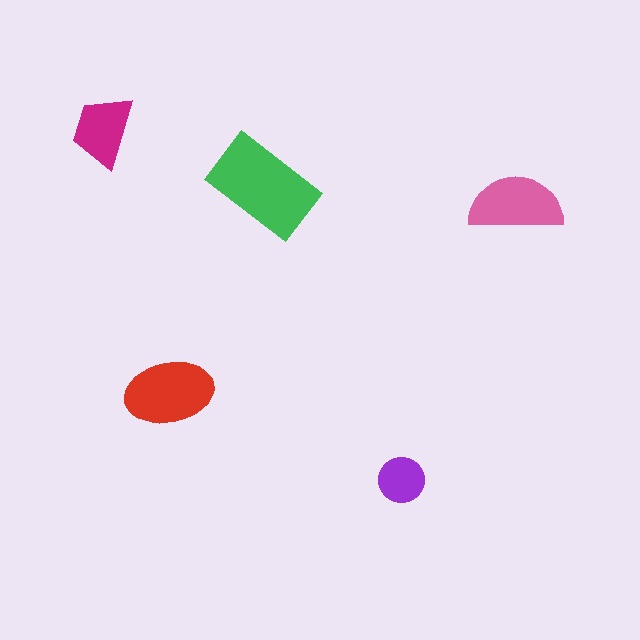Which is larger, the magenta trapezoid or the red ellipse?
The red ellipse.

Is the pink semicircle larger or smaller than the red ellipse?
Smaller.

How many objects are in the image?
There are 5 objects in the image.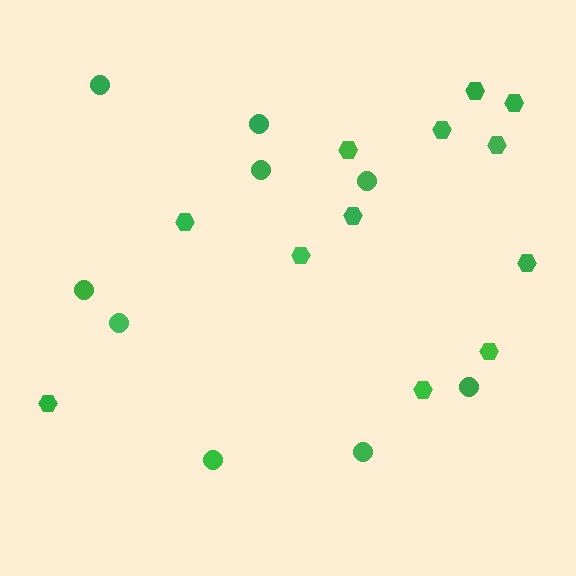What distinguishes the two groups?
There are 2 groups: one group of hexagons (12) and one group of circles (9).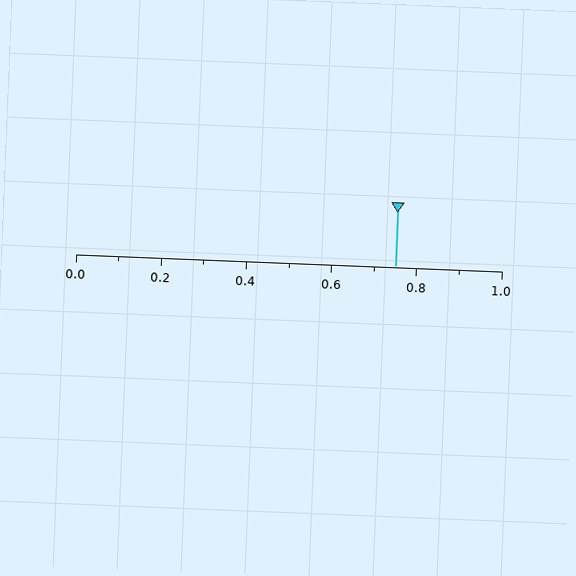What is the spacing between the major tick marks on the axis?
The major ticks are spaced 0.2 apart.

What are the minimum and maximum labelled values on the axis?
The axis runs from 0.0 to 1.0.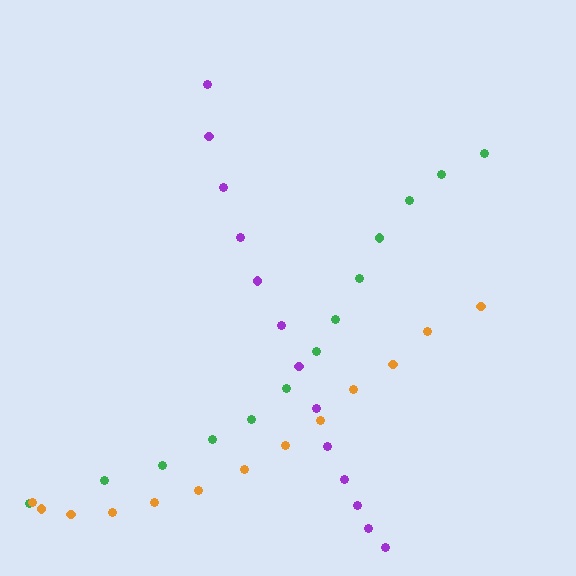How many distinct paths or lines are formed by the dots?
There are 3 distinct paths.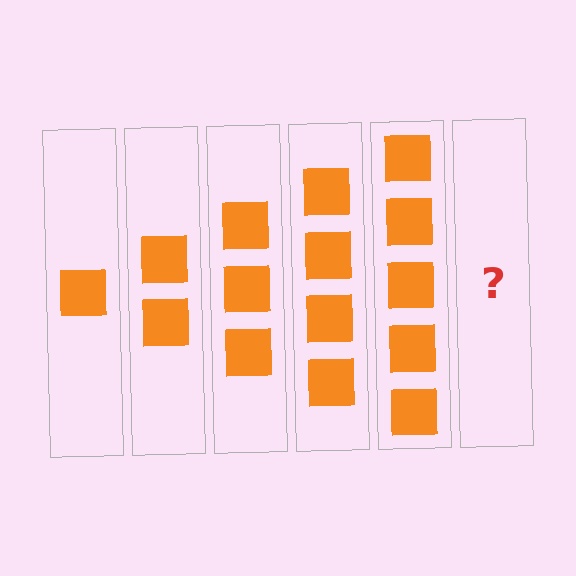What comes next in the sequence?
The next element should be 6 squares.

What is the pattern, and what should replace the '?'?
The pattern is that each step adds one more square. The '?' should be 6 squares.